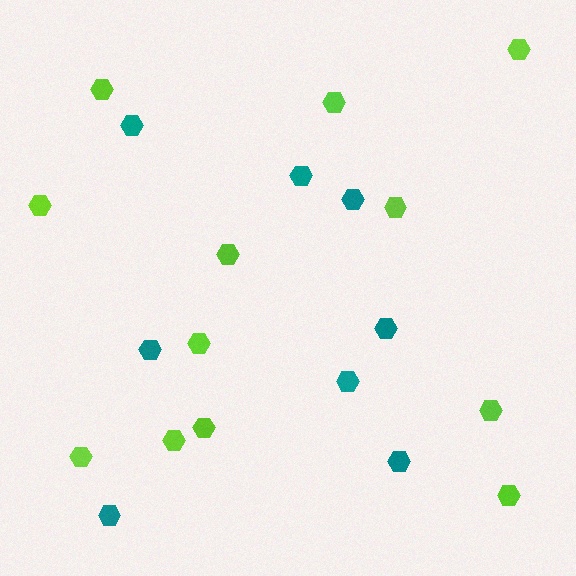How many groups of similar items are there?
There are 2 groups: one group of lime hexagons (12) and one group of teal hexagons (8).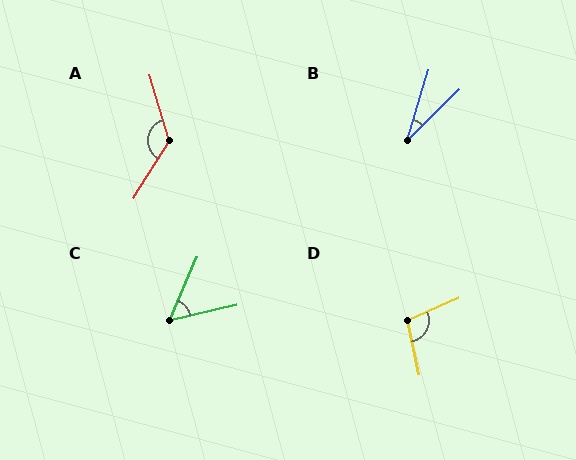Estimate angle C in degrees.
Approximately 53 degrees.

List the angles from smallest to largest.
B (28°), C (53°), D (102°), A (132°).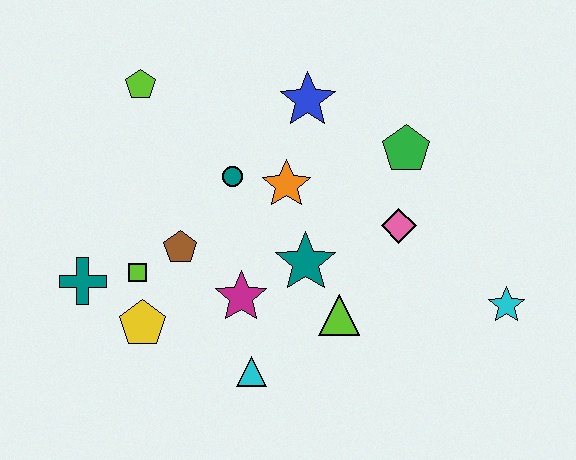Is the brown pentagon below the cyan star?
No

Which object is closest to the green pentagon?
The pink diamond is closest to the green pentagon.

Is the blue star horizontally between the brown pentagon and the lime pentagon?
No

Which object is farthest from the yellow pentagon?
The cyan star is farthest from the yellow pentagon.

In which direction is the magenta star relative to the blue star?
The magenta star is below the blue star.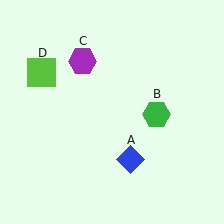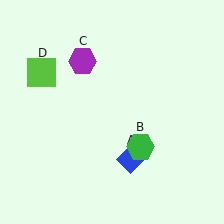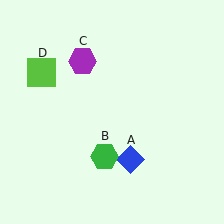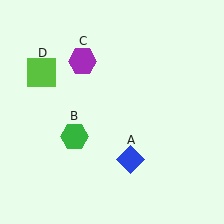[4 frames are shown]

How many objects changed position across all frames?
1 object changed position: green hexagon (object B).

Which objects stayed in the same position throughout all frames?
Blue diamond (object A) and purple hexagon (object C) and lime square (object D) remained stationary.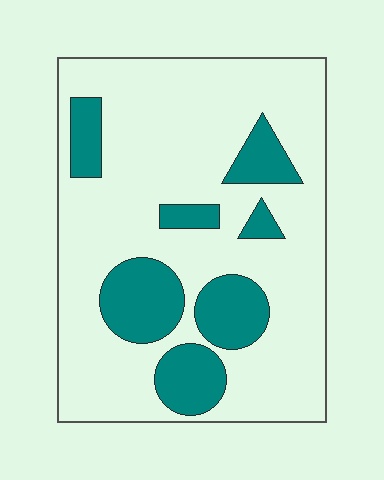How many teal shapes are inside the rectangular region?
7.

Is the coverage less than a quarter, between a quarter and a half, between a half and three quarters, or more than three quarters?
Less than a quarter.